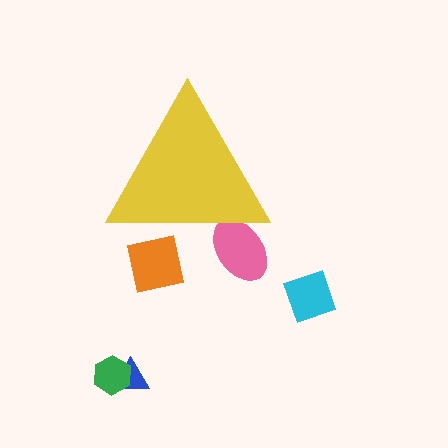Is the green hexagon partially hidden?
No, the green hexagon is fully visible.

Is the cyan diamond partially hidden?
No, the cyan diamond is fully visible.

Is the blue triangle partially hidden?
No, the blue triangle is fully visible.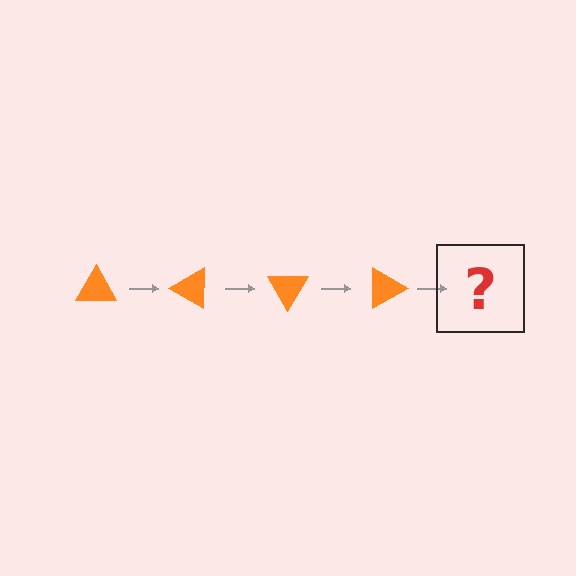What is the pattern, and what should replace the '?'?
The pattern is that the triangle rotates 30 degrees each step. The '?' should be an orange triangle rotated 120 degrees.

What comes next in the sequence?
The next element should be an orange triangle rotated 120 degrees.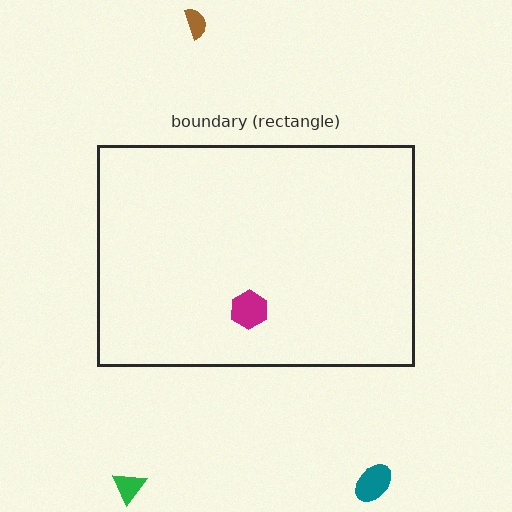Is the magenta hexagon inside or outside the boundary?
Inside.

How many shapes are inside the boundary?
1 inside, 3 outside.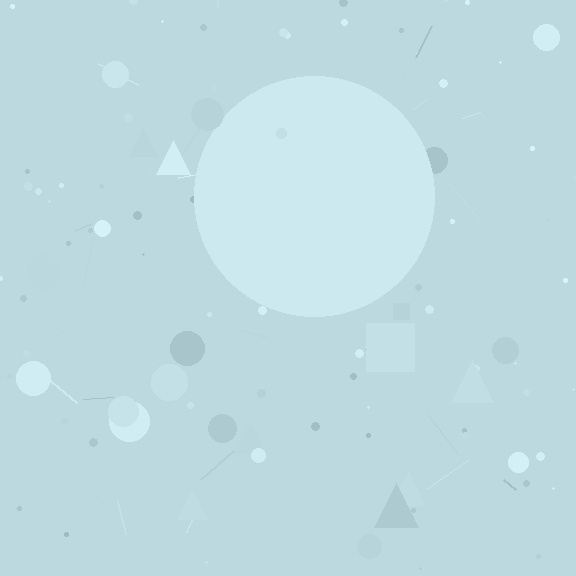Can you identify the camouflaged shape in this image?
The camouflaged shape is a circle.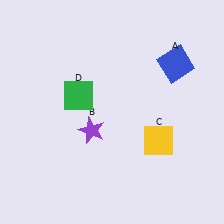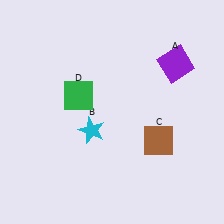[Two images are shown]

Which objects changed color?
A changed from blue to purple. B changed from purple to cyan. C changed from yellow to brown.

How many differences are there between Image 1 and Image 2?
There are 3 differences between the two images.